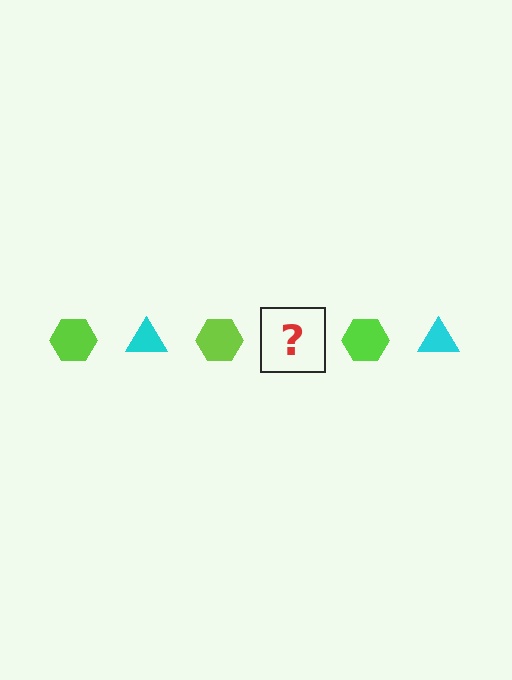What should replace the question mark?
The question mark should be replaced with a cyan triangle.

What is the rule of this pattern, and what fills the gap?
The rule is that the pattern alternates between lime hexagon and cyan triangle. The gap should be filled with a cyan triangle.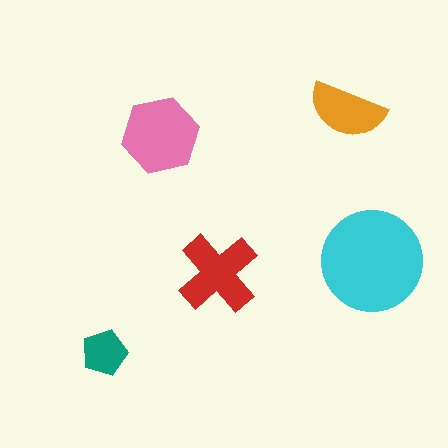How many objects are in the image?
There are 5 objects in the image.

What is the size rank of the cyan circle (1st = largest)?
1st.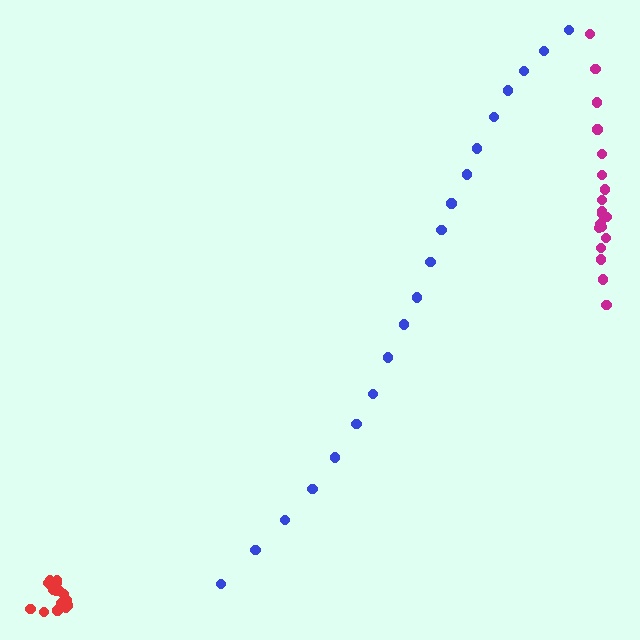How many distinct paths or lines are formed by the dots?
There are 3 distinct paths.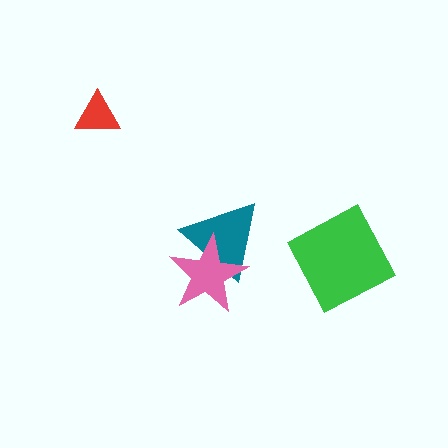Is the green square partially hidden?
No, no other shape covers it.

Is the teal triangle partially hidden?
Yes, it is partially covered by another shape.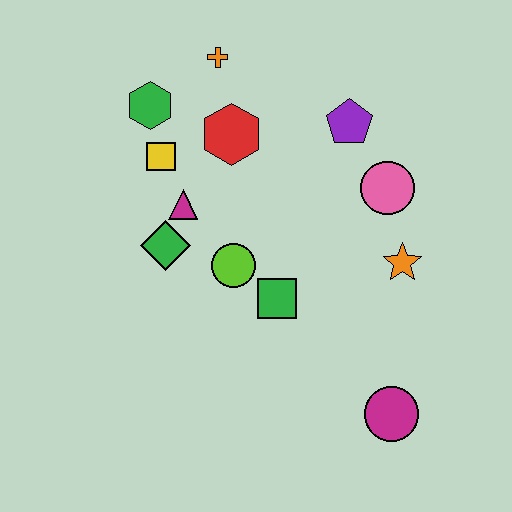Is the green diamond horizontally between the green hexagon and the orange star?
Yes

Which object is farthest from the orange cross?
The magenta circle is farthest from the orange cross.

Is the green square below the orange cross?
Yes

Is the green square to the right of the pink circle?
No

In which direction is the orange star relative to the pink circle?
The orange star is below the pink circle.